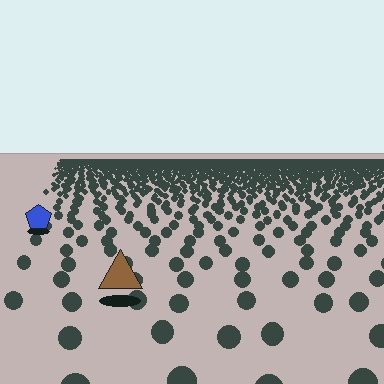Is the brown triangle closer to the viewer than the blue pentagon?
Yes. The brown triangle is closer — you can tell from the texture gradient: the ground texture is coarser near it.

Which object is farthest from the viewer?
The blue pentagon is farthest from the viewer. It appears smaller and the ground texture around it is denser.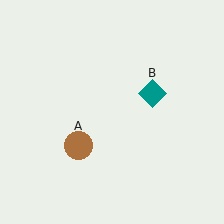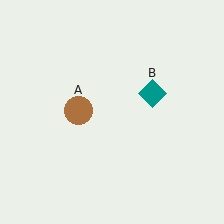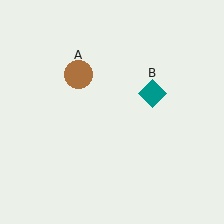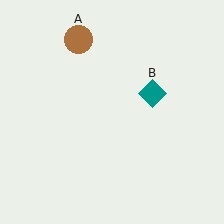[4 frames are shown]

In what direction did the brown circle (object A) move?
The brown circle (object A) moved up.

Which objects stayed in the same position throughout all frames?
Teal diamond (object B) remained stationary.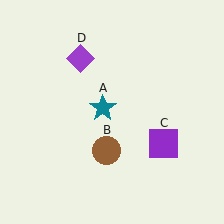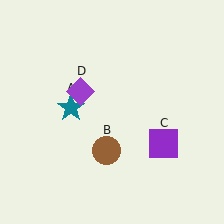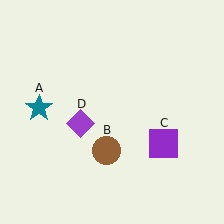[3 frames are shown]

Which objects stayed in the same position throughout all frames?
Brown circle (object B) and purple square (object C) remained stationary.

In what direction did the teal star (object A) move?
The teal star (object A) moved left.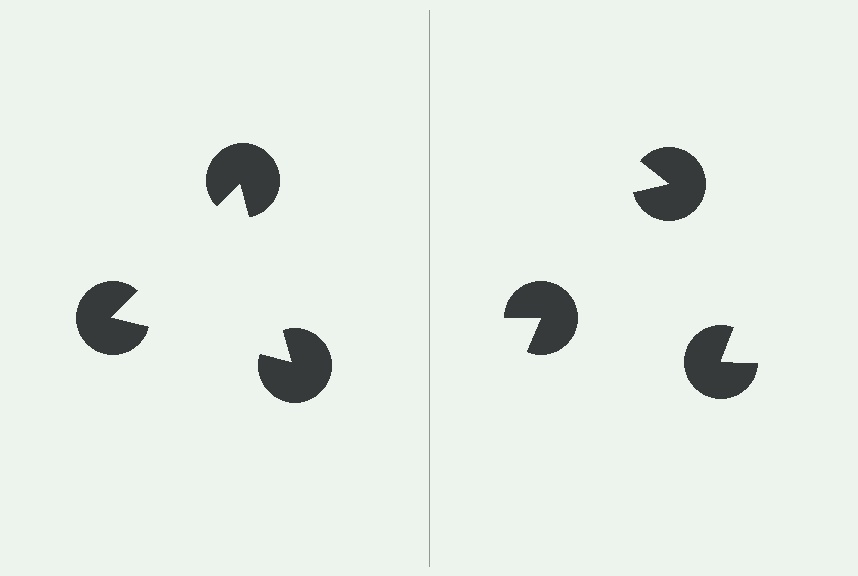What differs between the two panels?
The pac-man discs are positioned identically on both sides; only the wedge orientations differ. On the left they align to a triangle; on the right they are misaligned.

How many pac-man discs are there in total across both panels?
6 — 3 on each side.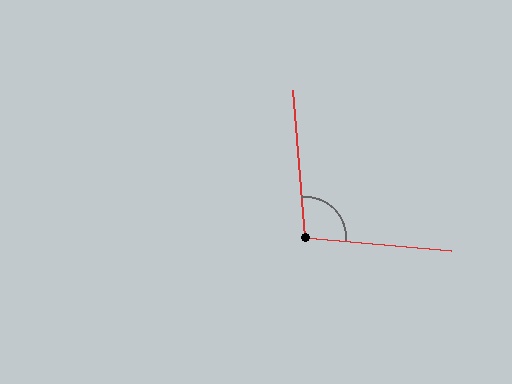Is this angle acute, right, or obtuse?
It is obtuse.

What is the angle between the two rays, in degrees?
Approximately 100 degrees.